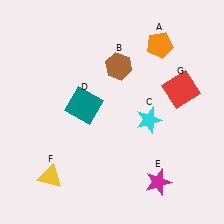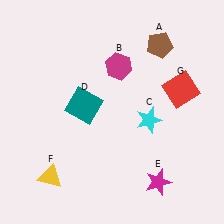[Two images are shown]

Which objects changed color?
A changed from orange to brown. B changed from brown to magenta.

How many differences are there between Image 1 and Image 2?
There are 2 differences between the two images.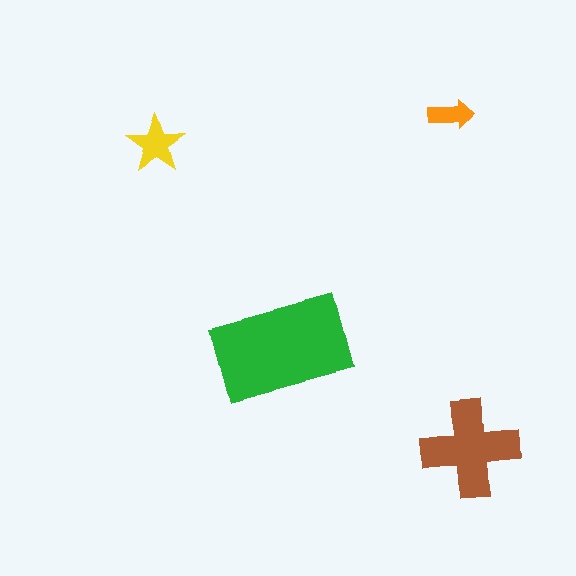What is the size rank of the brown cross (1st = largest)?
2nd.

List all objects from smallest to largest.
The orange arrow, the yellow star, the brown cross, the green rectangle.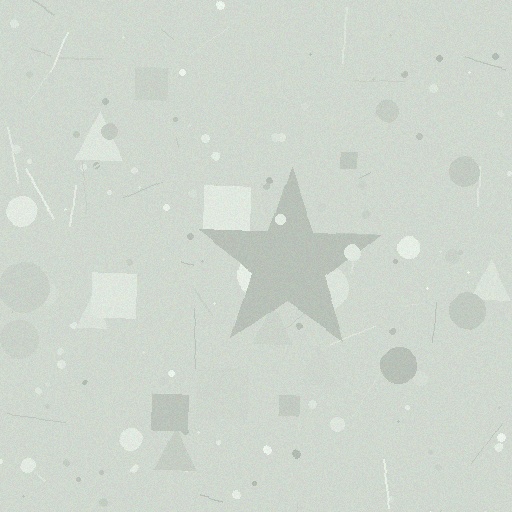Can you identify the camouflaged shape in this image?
The camouflaged shape is a star.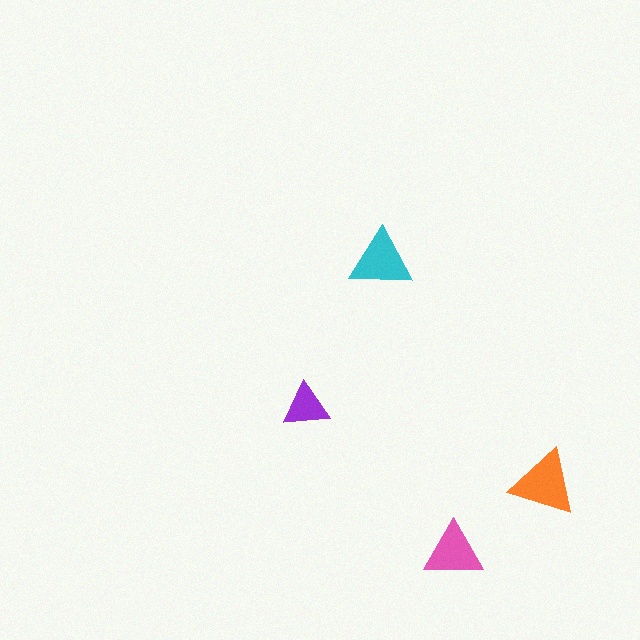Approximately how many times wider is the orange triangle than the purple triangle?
About 1.5 times wider.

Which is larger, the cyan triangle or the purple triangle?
The cyan one.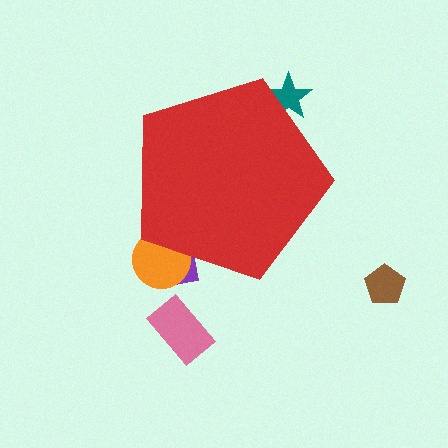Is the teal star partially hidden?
Yes, the teal star is partially hidden behind the red pentagon.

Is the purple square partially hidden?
Yes, the purple square is partially hidden behind the red pentagon.